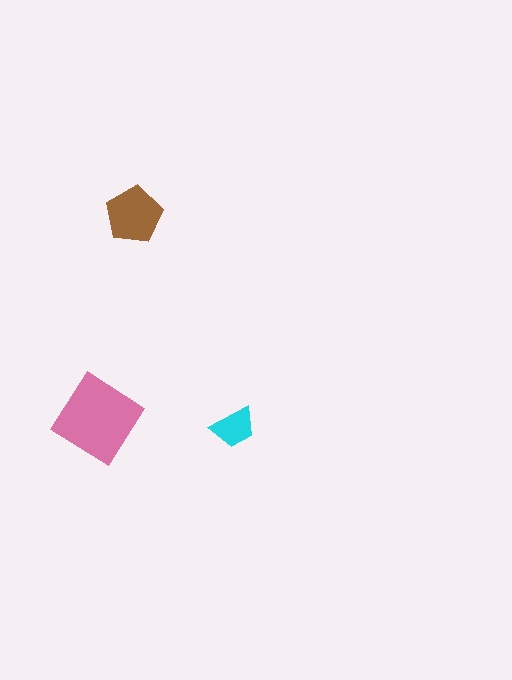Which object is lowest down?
The cyan trapezoid is bottommost.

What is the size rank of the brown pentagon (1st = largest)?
2nd.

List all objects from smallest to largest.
The cyan trapezoid, the brown pentagon, the pink diamond.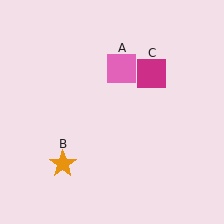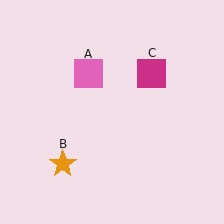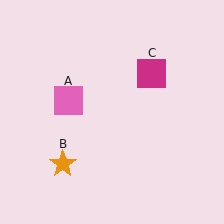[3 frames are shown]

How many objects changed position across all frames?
1 object changed position: pink square (object A).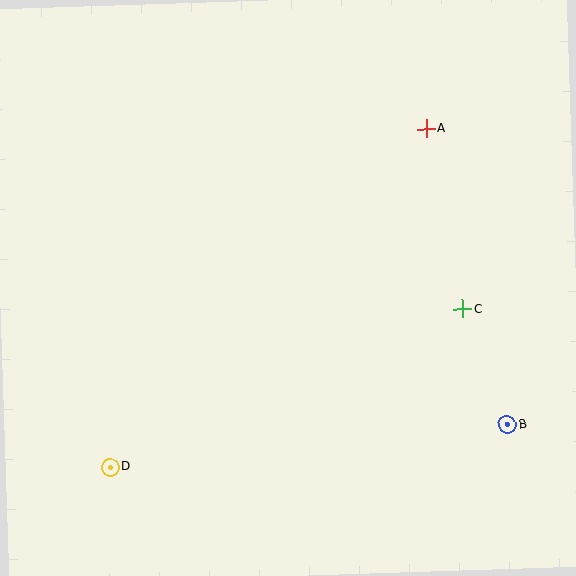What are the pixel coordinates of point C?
Point C is at (462, 309).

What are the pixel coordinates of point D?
Point D is at (110, 467).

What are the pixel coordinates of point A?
Point A is at (426, 129).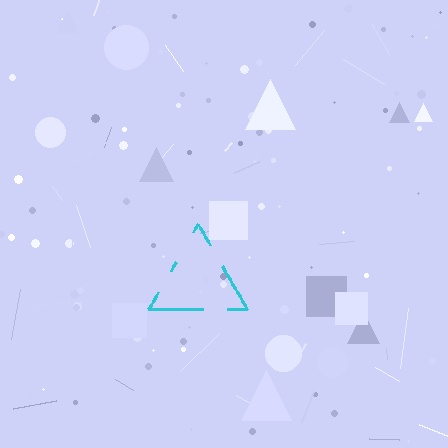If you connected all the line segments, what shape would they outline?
They would outline a triangle.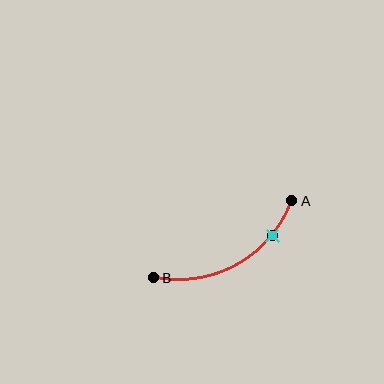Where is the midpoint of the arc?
The arc midpoint is the point on the curve farthest from the straight line joining A and B. It sits below that line.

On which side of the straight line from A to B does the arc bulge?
The arc bulges below the straight line connecting A and B.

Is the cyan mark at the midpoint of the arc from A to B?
No. The cyan mark lies on the arc but is closer to endpoint A. The arc midpoint would be at the point on the curve equidistant along the arc from both A and B.